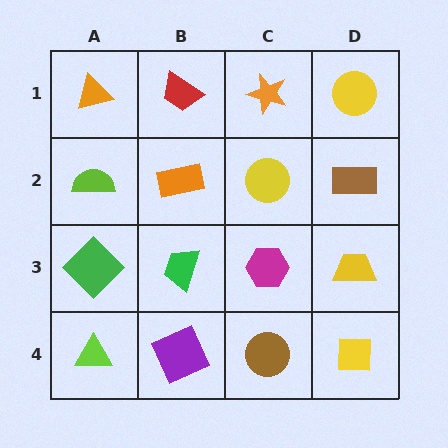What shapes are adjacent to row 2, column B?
A red trapezoid (row 1, column B), a green trapezoid (row 3, column B), a lime semicircle (row 2, column A), a yellow circle (row 2, column C).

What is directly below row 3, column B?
A purple square.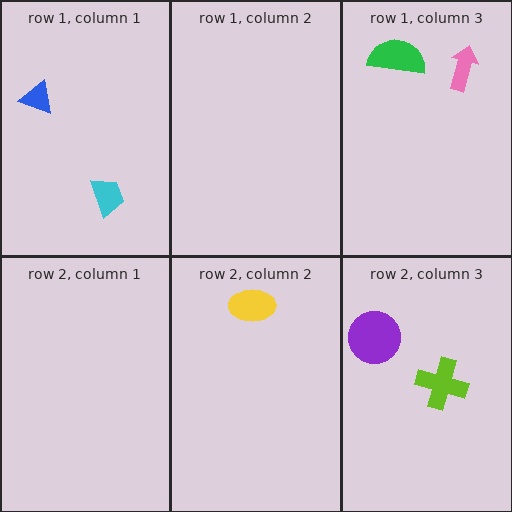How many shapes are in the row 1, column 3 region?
2.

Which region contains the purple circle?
The row 2, column 3 region.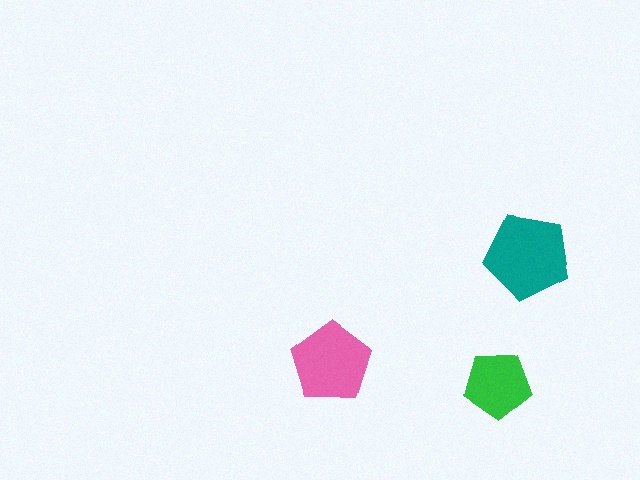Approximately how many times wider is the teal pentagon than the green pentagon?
About 1.5 times wider.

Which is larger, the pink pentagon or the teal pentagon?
The teal one.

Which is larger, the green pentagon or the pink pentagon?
The pink one.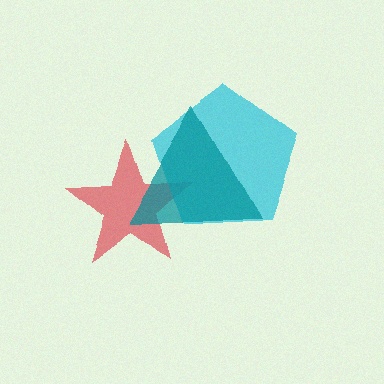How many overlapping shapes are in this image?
There are 3 overlapping shapes in the image.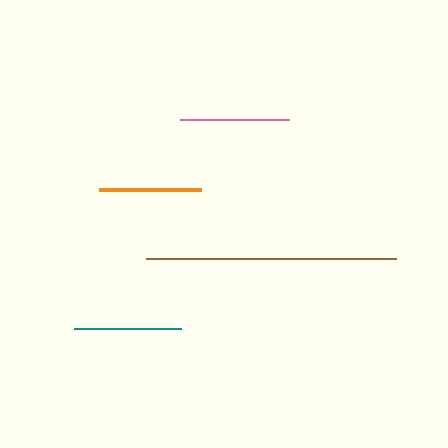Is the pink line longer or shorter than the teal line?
The pink line is longer than the teal line.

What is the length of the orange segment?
The orange segment is approximately 102 pixels long.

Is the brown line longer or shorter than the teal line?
The brown line is longer than the teal line.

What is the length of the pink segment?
The pink segment is approximately 109 pixels long.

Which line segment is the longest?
The brown line is the longest at approximately 250 pixels.